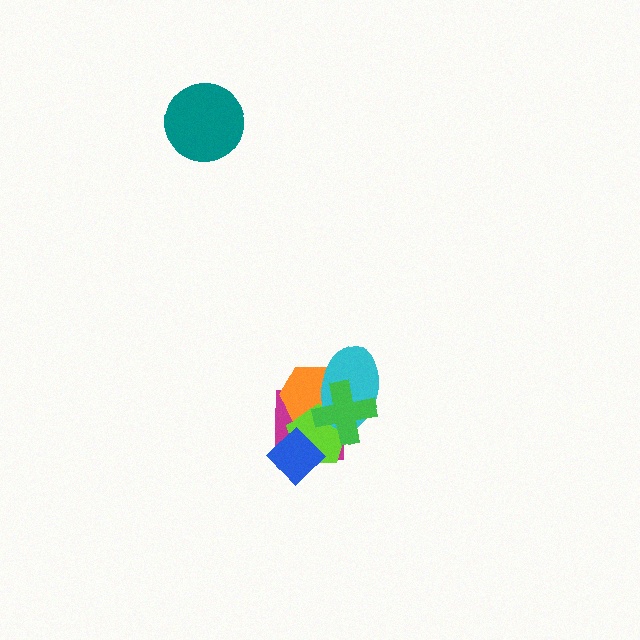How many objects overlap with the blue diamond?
2 objects overlap with the blue diamond.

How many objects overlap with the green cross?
4 objects overlap with the green cross.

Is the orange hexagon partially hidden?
Yes, it is partially covered by another shape.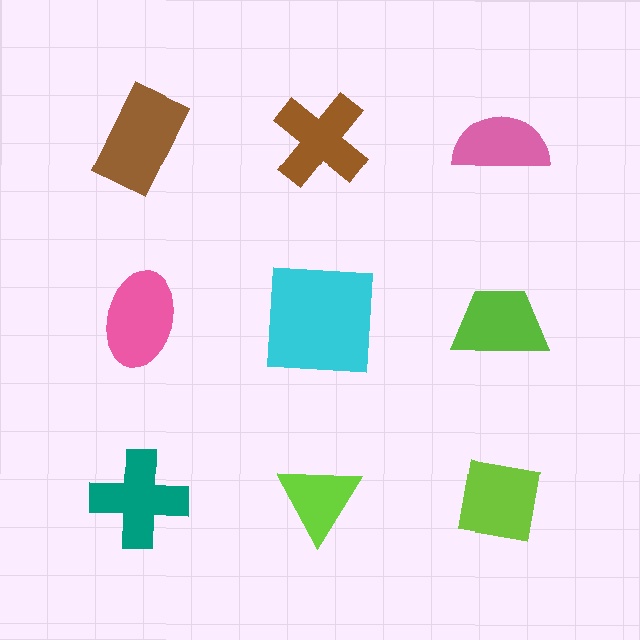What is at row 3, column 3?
A lime square.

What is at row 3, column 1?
A teal cross.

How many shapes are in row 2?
3 shapes.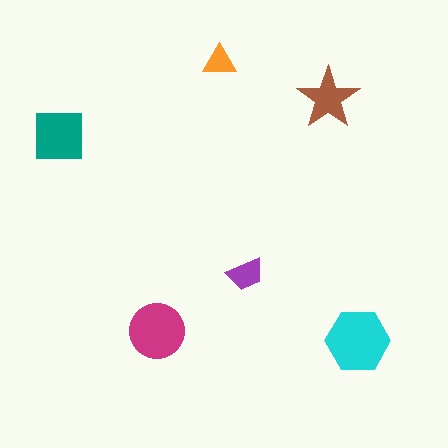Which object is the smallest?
The orange triangle.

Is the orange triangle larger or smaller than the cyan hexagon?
Smaller.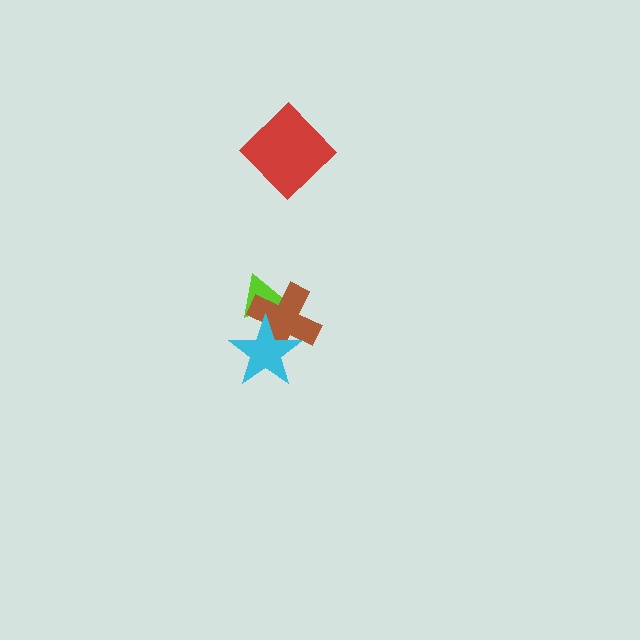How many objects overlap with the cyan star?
2 objects overlap with the cyan star.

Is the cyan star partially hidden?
No, no other shape covers it.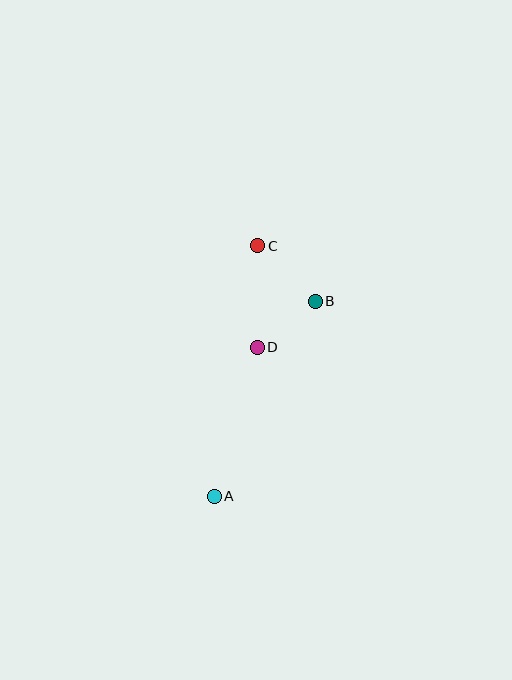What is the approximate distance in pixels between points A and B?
The distance between A and B is approximately 220 pixels.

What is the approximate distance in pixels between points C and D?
The distance between C and D is approximately 102 pixels.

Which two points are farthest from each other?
Points A and C are farthest from each other.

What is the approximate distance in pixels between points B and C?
The distance between B and C is approximately 80 pixels.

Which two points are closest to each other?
Points B and D are closest to each other.